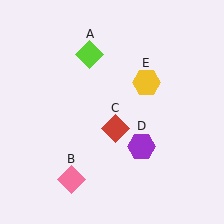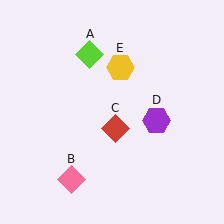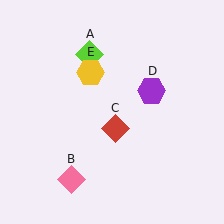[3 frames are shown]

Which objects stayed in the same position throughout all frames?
Lime diamond (object A) and pink diamond (object B) and red diamond (object C) remained stationary.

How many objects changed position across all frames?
2 objects changed position: purple hexagon (object D), yellow hexagon (object E).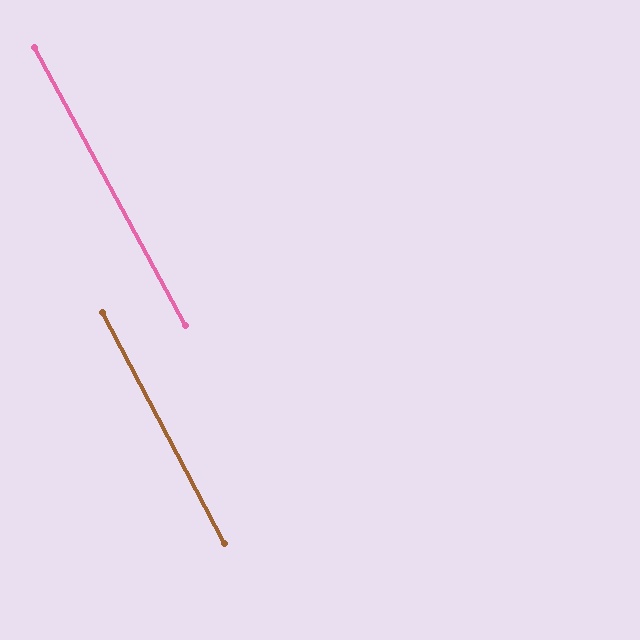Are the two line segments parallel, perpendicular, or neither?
Parallel — their directions differ by only 0.8°.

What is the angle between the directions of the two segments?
Approximately 1 degree.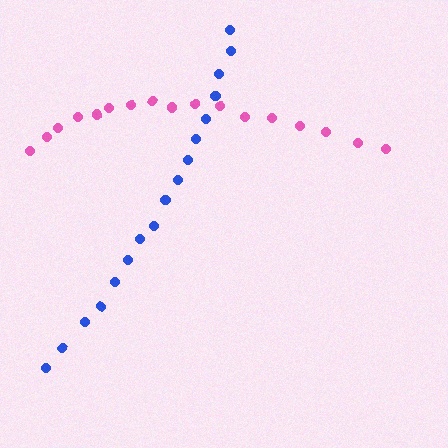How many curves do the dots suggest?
There are 2 distinct paths.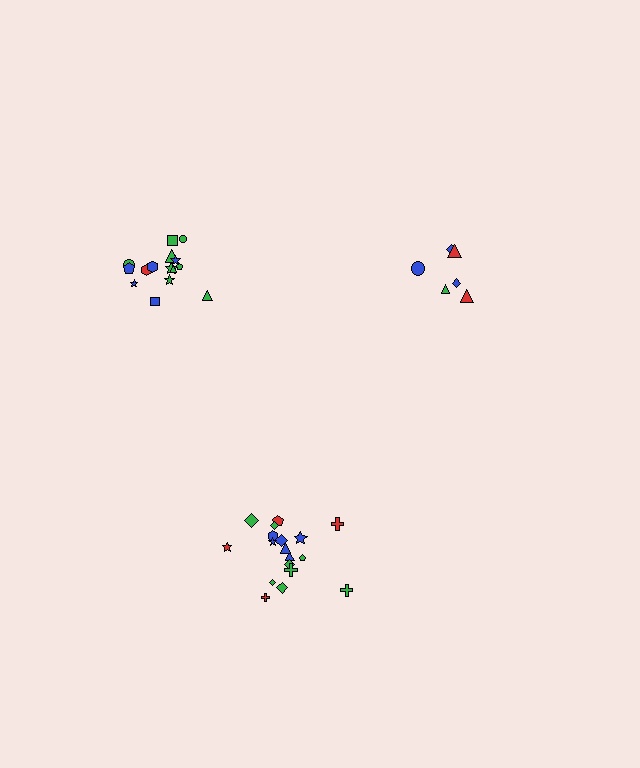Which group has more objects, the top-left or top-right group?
The top-left group.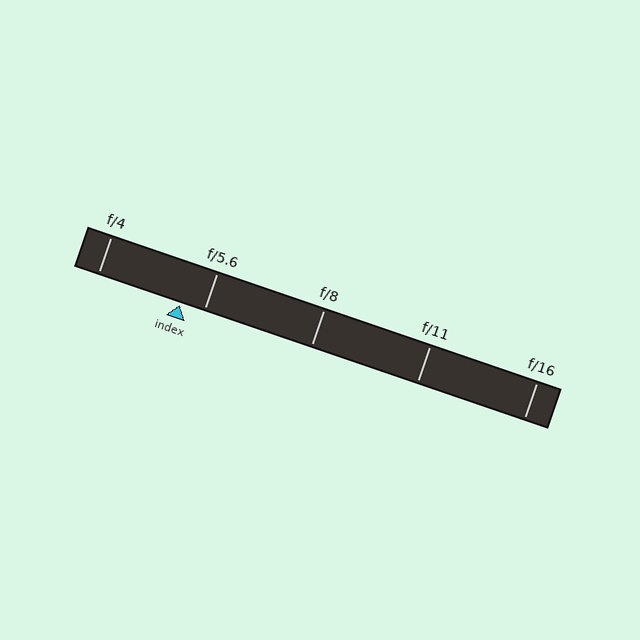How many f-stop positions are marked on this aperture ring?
There are 5 f-stop positions marked.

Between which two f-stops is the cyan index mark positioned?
The index mark is between f/4 and f/5.6.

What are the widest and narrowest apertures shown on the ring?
The widest aperture shown is f/4 and the narrowest is f/16.